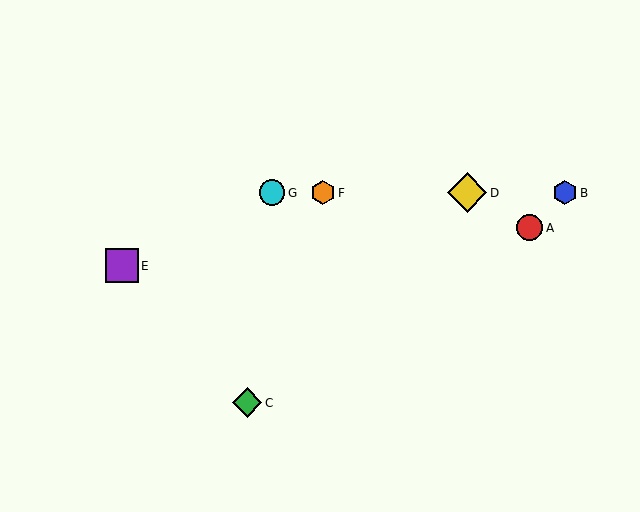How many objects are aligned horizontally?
4 objects (B, D, F, G) are aligned horizontally.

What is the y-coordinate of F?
Object F is at y≈193.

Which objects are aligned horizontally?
Objects B, D, F, G are aligned horizontally.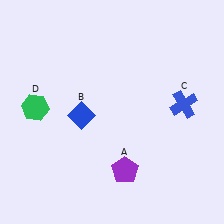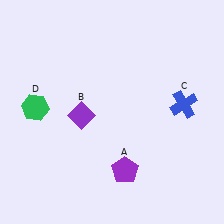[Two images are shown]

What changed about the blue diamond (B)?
In Image 1, B is blue. In Image 2, it changed to purple.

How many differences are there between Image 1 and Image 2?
There is 1 difference between the two images.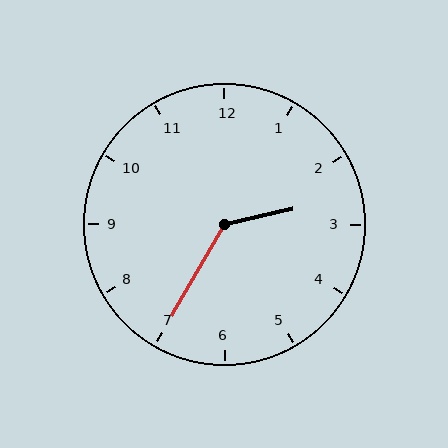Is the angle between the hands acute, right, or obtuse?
It is obtuse.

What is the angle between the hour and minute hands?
Approximately 132 degrees.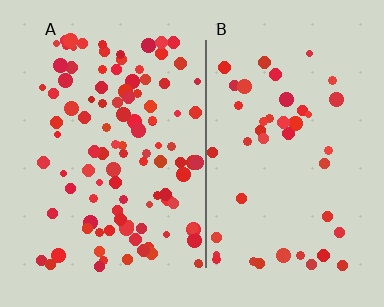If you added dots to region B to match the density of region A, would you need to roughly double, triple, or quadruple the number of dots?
Approximately double.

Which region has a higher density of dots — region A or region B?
A (the left).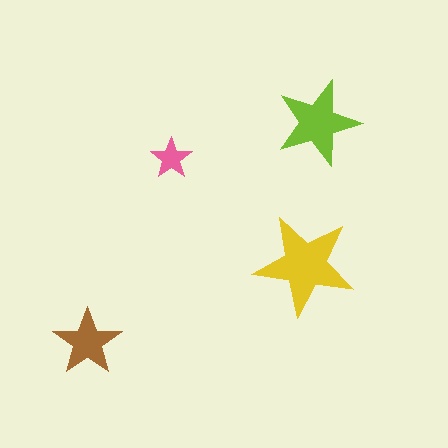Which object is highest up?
The lime star is topmost.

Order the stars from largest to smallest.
the yellow one, the lime one, the brown one, the pink one.